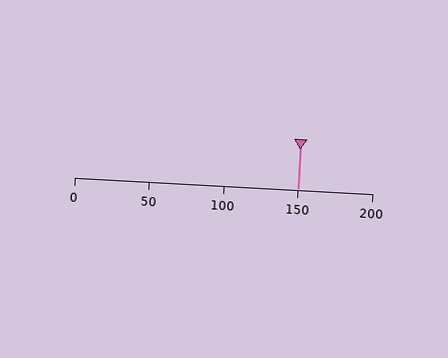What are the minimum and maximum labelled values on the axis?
The axis runs from 0 to 200.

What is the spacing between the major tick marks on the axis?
The major ticks are spaced 50 apart.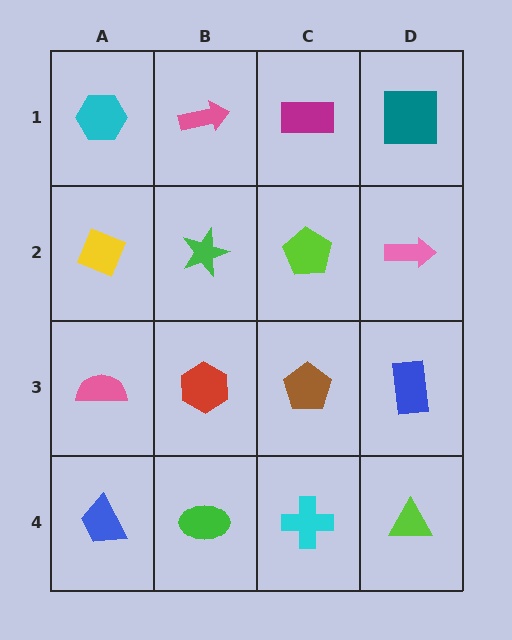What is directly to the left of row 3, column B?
A pink semicircle.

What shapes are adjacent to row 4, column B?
A red hexagon (row 3, column B), a blue trapezoid (row 4, column A), a cyan cross (row 4, column C).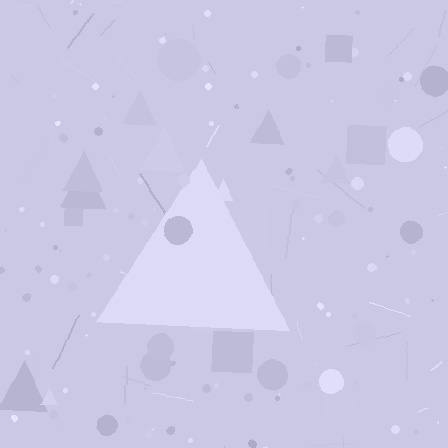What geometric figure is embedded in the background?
A triangle is embedded in the background.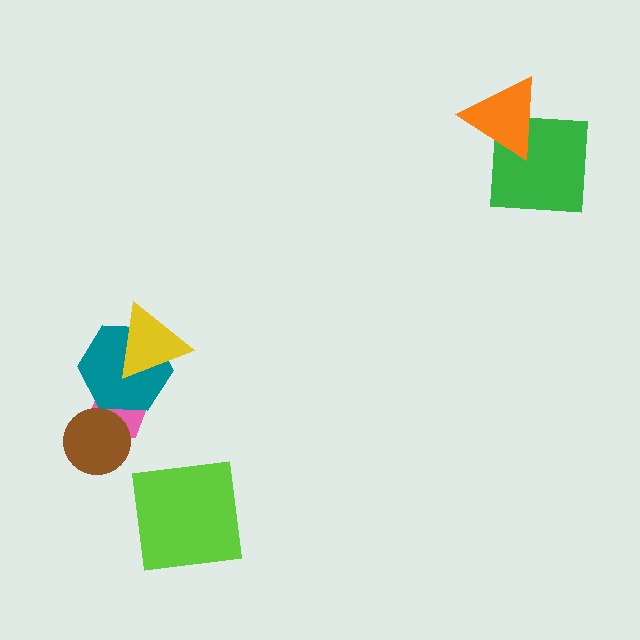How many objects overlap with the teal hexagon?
2 objects overlap with the teal hexagon.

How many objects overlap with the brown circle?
1 object overlaps with the brown circle.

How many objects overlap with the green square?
1 object overlaps with the green square.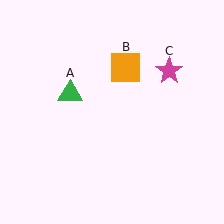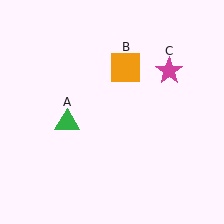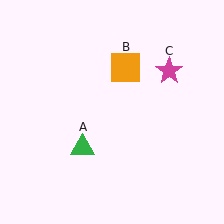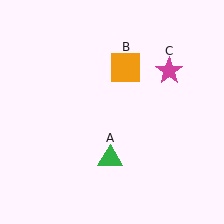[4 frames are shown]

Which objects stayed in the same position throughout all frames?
Orange square (object B) and magenta star (object C) remained stationary.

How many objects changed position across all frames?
1 object changed position: green triangle (object A).